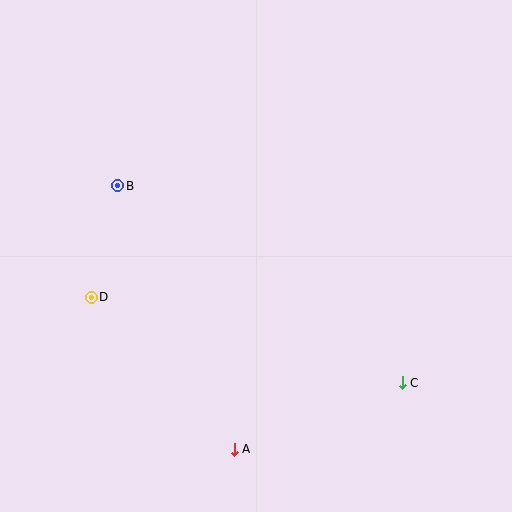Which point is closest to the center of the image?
Point B at (118, 186) is closest to the center.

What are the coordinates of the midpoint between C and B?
The midpoint between C and B is at (260, 284).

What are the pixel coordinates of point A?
Point A is at (234, 449).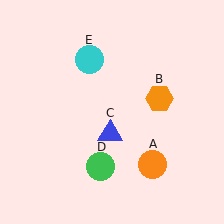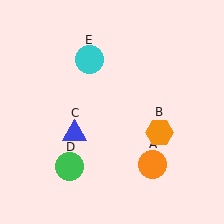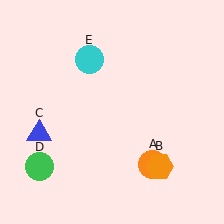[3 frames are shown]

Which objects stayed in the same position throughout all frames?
Orange circle (object A) and cyan circle (object E) remained stationary.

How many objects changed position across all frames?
3 objects changed position: orange hexagon (object B), blue triangle (object C), green circle (object D).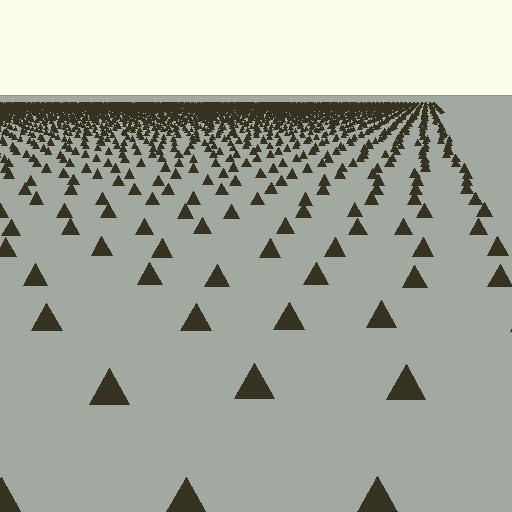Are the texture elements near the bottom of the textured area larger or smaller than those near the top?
Larger. Near the bottom, elements are closer to the viewer and appear at a bigger on-screen size.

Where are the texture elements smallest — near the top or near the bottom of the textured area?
Near the top.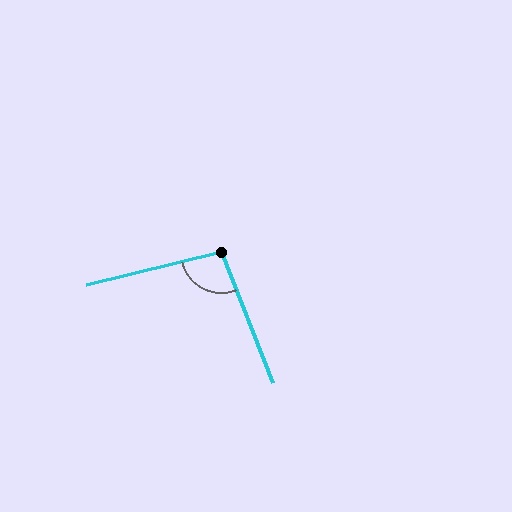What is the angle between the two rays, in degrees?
Approximately 98 degrees.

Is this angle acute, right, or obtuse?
It is obtuse.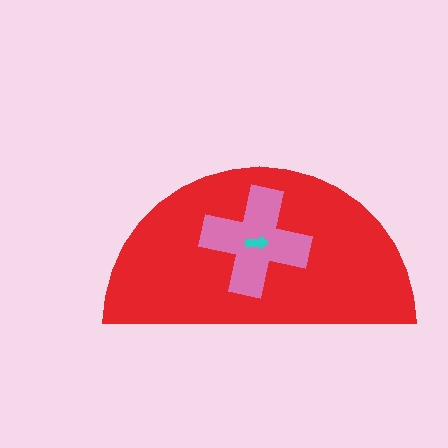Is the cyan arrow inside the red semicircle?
Yes.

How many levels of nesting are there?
3.